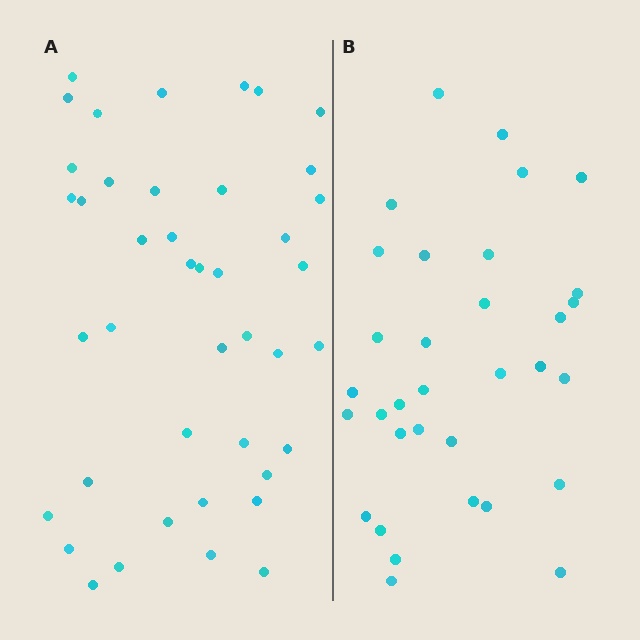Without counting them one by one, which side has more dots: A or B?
Region A (the left region) has more dots.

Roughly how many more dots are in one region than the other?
Region A has roughly 8 or so more dots than region B.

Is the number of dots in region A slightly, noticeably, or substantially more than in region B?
Region A has noticeably more, but not dramatically so. The ratio is roughly 1.3 to 1.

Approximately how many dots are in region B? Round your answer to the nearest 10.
About 30 dots. (The exact count is 33, which rounds to 30.)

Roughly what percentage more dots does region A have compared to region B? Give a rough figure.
About 25% more.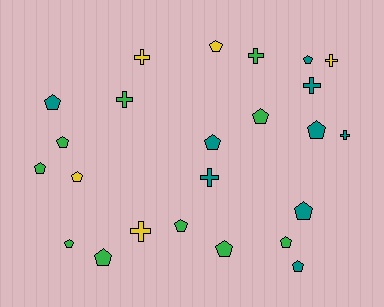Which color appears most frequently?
Green, with 10 objects.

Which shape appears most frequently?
Pentagon, with 16 objects.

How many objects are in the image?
There are 24 objects.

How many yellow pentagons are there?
There are 2 yellow pentagons.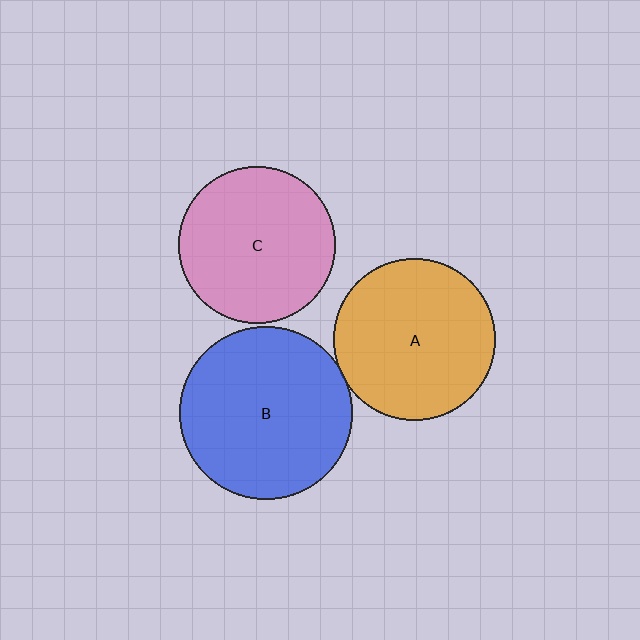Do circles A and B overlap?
Yes.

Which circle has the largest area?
Circle B (blue).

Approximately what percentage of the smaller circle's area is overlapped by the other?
Approximately 5%.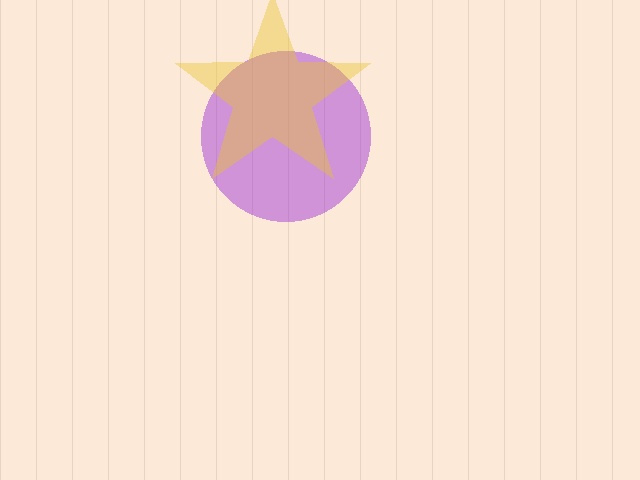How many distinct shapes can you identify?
There are 2 distinct shapes: a purple circle, a yellow star.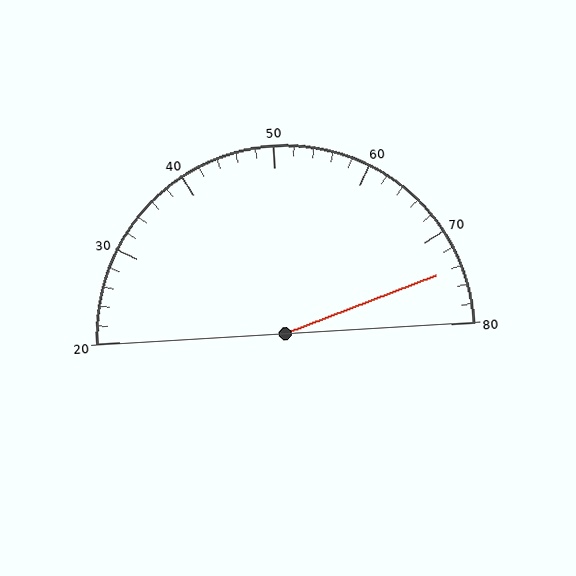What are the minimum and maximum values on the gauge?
The gauge ranges from 20 to 80.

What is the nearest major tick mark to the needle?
The nearest major tick mark is 70.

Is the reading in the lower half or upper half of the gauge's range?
The reading is in the upper half of the range (20 to 80).